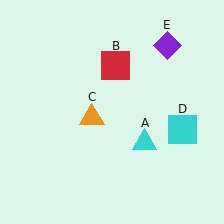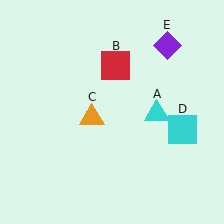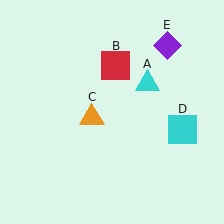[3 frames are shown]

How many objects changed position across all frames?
1 object changed position: cyan triangle (object A).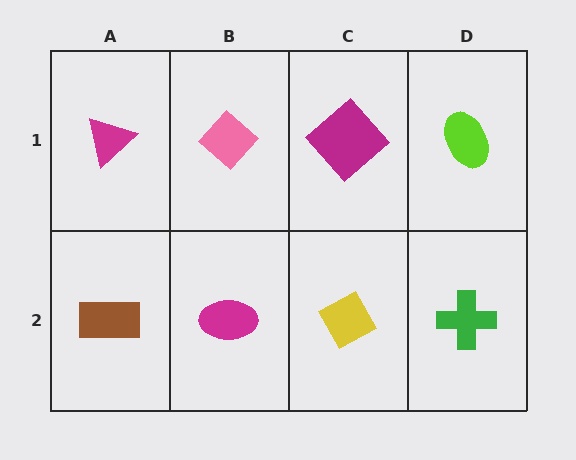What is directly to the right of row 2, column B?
A yellow diamond.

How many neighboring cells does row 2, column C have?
3.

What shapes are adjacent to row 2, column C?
A magenta diamond (row 1, column C), a magenta ellipse (row 2, column B), a green cross (row 2, column D).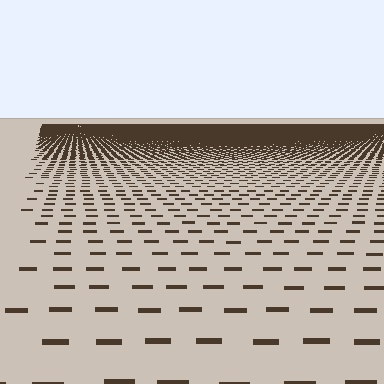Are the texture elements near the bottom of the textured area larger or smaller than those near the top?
Larger. Near the bottom, elements are closer to the viewer and appear at a bigger on-screen size.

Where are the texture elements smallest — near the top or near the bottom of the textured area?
Near the top.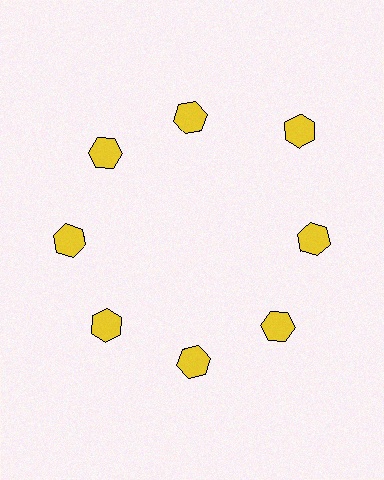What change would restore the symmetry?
The symmetry would be restored by moving it inward, back onto the ring so that all 8 hexagons sit at equal angles and equal distance from the center.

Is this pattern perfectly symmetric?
No. The 8 yellow hexagons are arranged in a ring, but one element near the 2 o'clock position is pushed outward from the center, breaking the 8-fold rotational symmetry.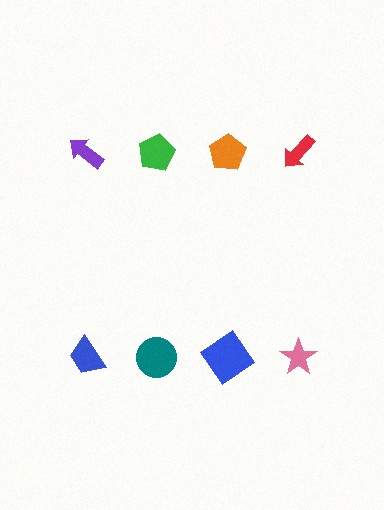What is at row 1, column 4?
A red arrow.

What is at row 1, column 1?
A purple arrow.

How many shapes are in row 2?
4 shapes.